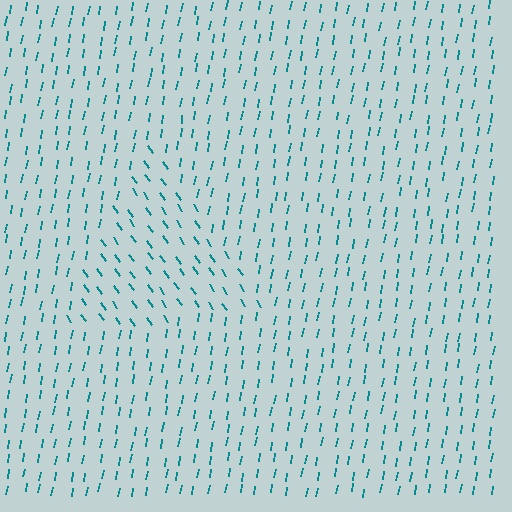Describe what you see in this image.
The image is filled with small teal line segments. A triangle region in the image has lines oriented differently from the surrounding lines, creating a visible texture boundary.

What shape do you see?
I see a triangle.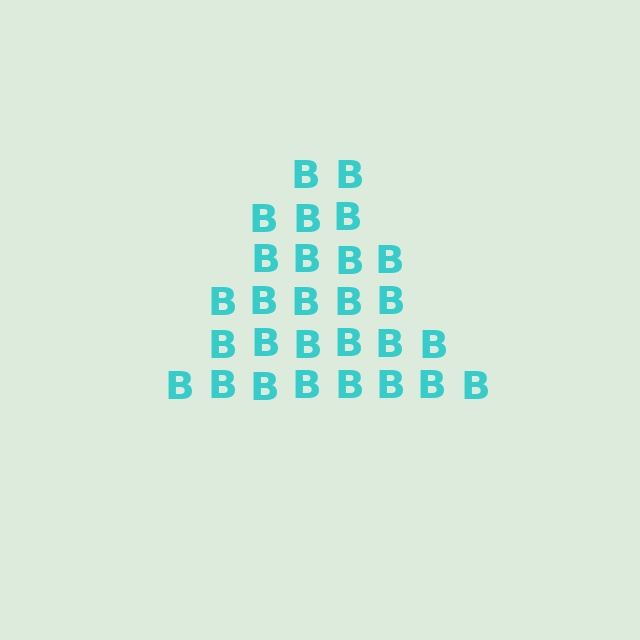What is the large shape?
The large shape is a triangle.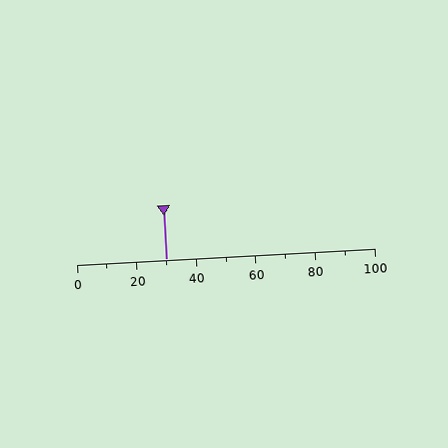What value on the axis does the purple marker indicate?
The marker indicates approximately 30.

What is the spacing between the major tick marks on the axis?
The major ticks are spaced 20 apart.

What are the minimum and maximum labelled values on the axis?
The axis runs from 0 to 100.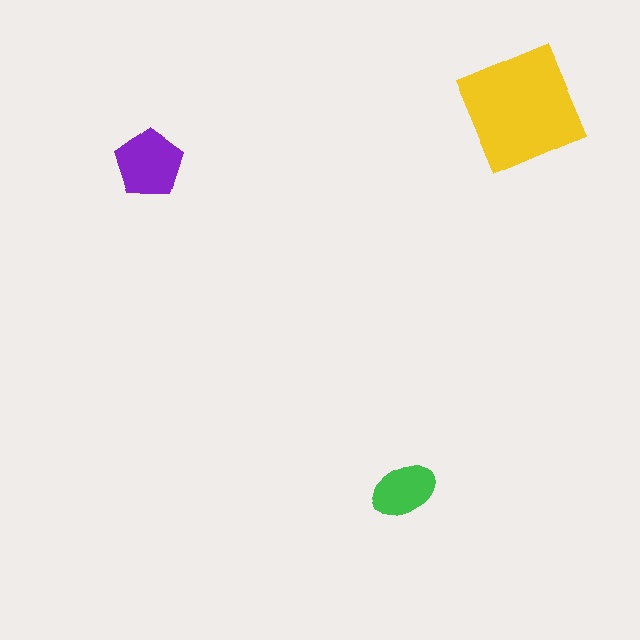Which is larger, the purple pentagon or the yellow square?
The yellow square.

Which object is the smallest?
The green ellipse.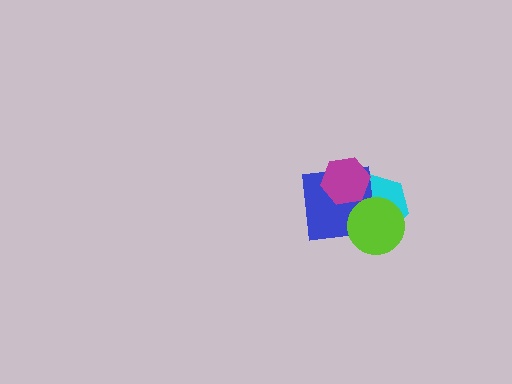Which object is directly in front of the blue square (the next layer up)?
The lime circle is directly in front of the blue square.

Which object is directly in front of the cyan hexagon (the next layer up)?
The blue square is directly in front of the cyan hexagon.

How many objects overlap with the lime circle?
2 objects overlap with the lime circle.